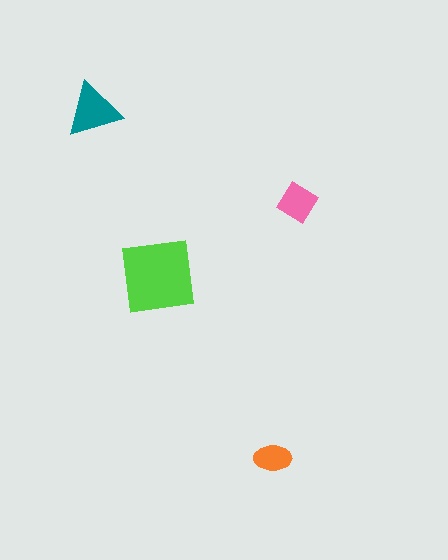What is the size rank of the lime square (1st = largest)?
1st.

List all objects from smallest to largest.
The orange ellipse, the pink diamond, the teal triangle, the lime square.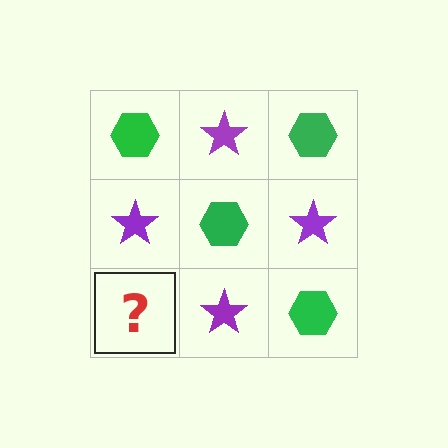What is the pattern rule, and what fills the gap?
The rule is that it alternates green hexagon and purple star in a checkerboard pattern. The gap should be filled with a green hexagon.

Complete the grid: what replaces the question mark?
The question mark should be replaced with a green hexagon.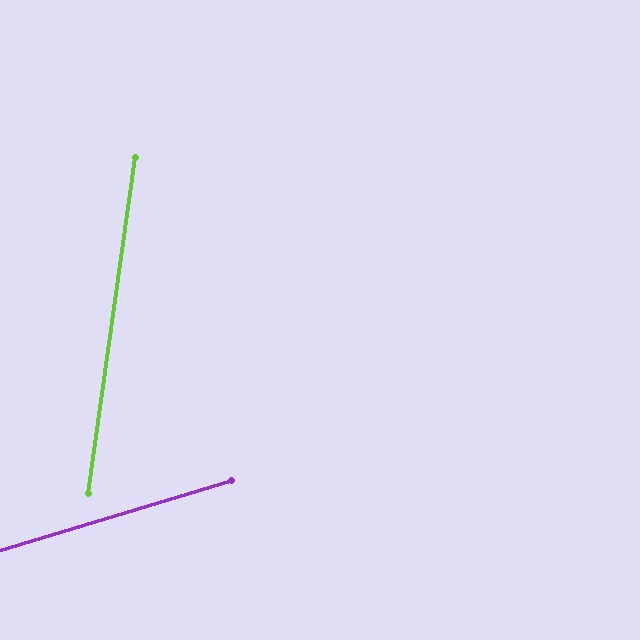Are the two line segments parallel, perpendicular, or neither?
Neither parallel nor perpendicular — they differ by about 65°.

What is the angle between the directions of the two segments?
Approximately 65 degrees.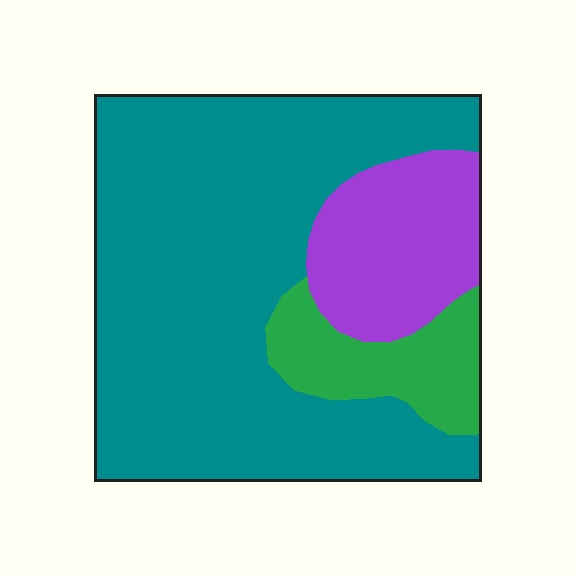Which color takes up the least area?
Green, at roughly 15%.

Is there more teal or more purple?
Teal.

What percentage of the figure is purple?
Purple covers roughly 20% of the figure.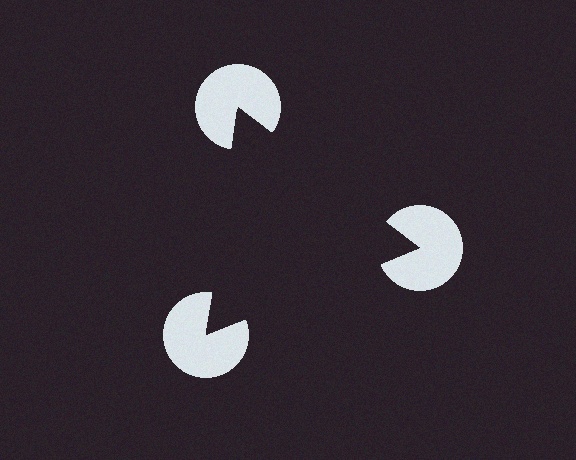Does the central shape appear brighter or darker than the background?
It typically appears slightly darker than the background, even though no actual brightness change is drawn.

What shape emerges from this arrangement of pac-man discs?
An illusory triangle — its edges are inferred from the aligned wedge cuts in the pac-man discs, not physically drawn.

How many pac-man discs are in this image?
There are 3 — one at each vertex of the illusory triangle.